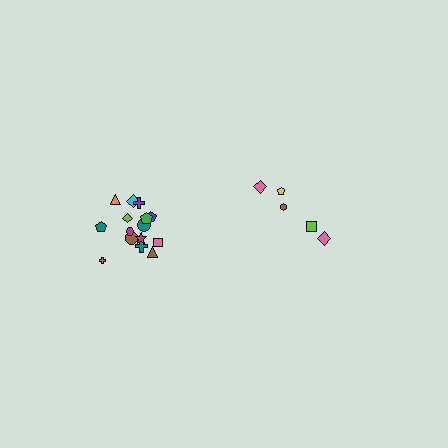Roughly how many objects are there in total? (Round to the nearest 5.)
Roughly 20 objects in total.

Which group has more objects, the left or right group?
The left group.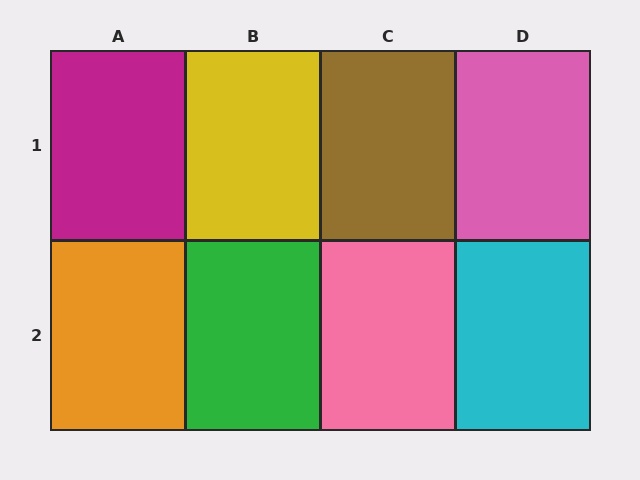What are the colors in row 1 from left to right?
Magenta, yellow, brown, pink.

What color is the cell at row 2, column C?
Pink.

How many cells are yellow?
1 cell is yellow.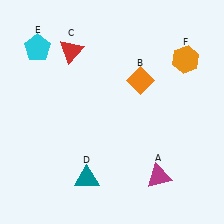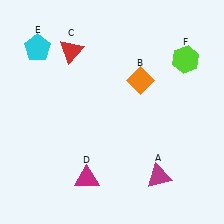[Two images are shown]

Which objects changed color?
D changed from teal to magenta. F changed from orange to lime.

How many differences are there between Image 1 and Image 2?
There are 2 differences between the two images.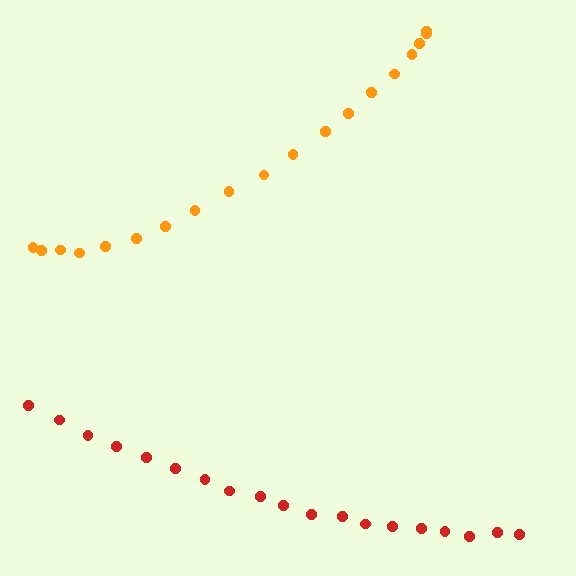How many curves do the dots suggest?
There are 2 distinct paths.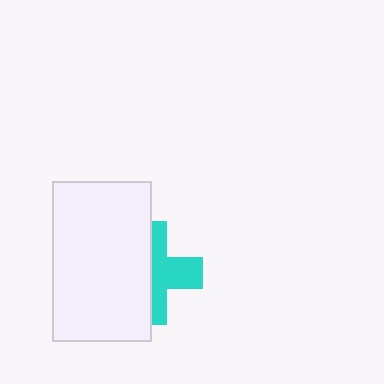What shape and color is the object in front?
The object in front is a white rectangle.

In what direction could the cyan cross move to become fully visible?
The cyan cross could move right. That would shift it out from behind the white rectangle entirely.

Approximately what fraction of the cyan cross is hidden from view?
Roughly 50% of the cyan cross is hidden behind the white rectangle.